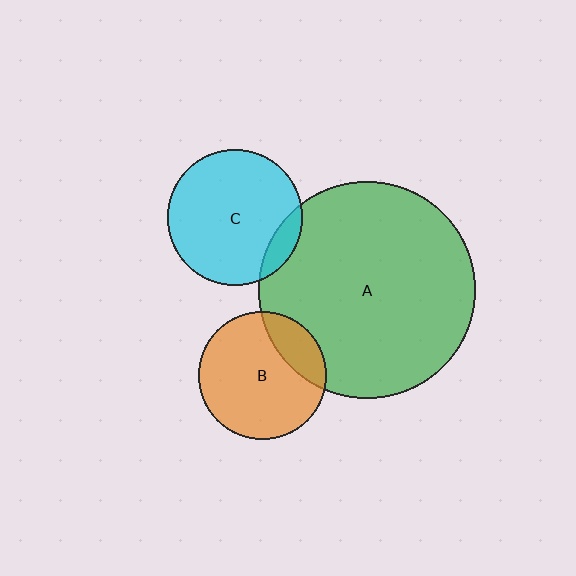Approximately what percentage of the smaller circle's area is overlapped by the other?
Approximately 10%.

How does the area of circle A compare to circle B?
Approximately 2.9 times.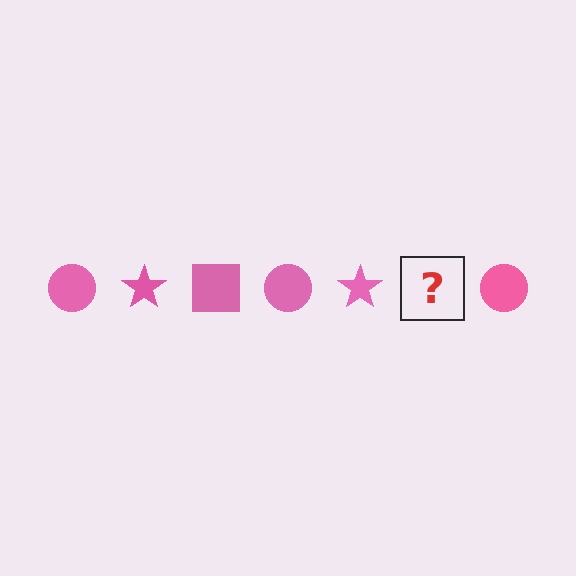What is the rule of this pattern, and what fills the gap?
The rule is that the pattern cycles through circle, star, square shapes in pink. The gap should be filled with a pink square.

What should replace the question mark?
The question mark should be replaced with a pink square.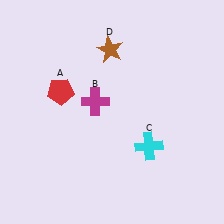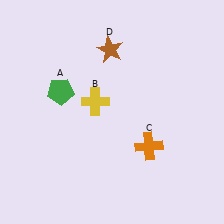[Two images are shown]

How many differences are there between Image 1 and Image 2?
There are 3 differences between the two images.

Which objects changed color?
A changed from red to green. B changed from magenta to yellow. C changed from cyan to orange.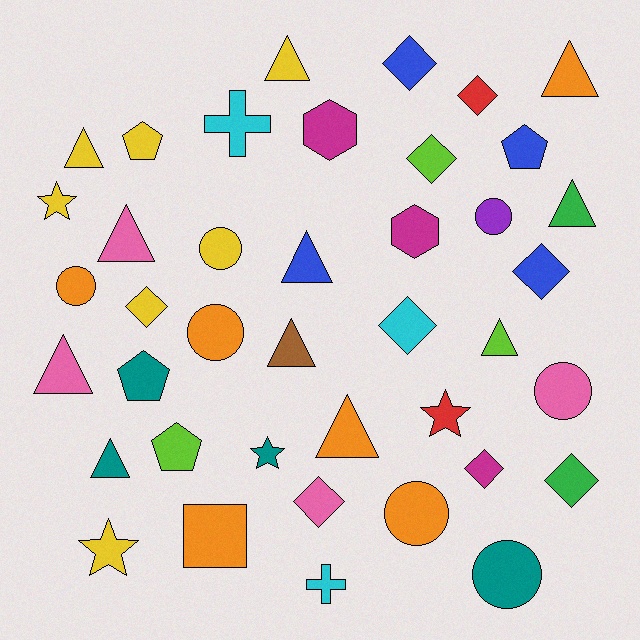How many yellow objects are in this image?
There are 7 yellow objects.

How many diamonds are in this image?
There are 9 diamonds.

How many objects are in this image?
There are 40 objects.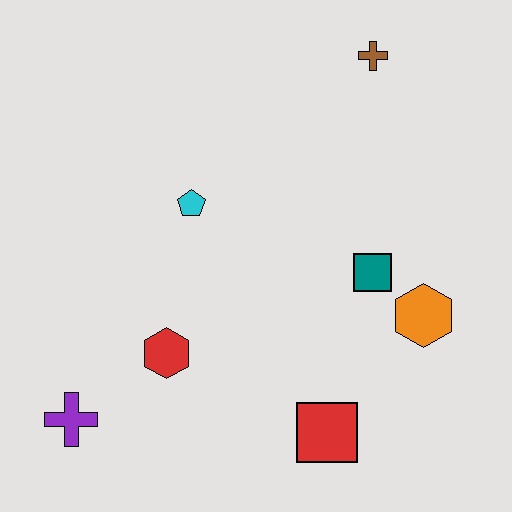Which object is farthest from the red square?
The brown cross is farthest from the red square.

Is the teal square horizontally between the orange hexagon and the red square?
Yes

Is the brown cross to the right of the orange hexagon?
No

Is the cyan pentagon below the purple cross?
No